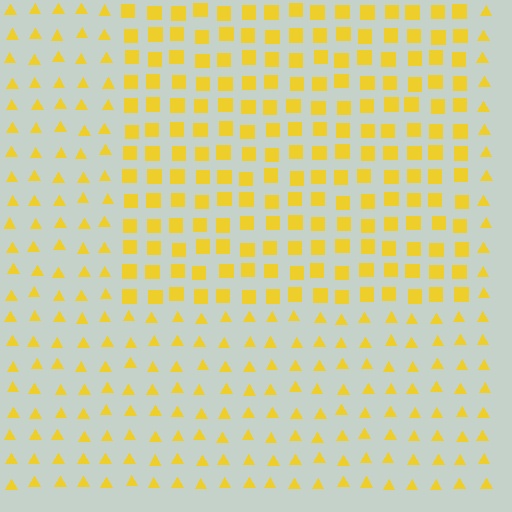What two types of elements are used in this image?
The image uses squares inside the rectangle region and triangles outside it.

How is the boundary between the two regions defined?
The boundary is defined by a change in element shape: squares inside vs. triangles outside. All elements share the same color and spacing.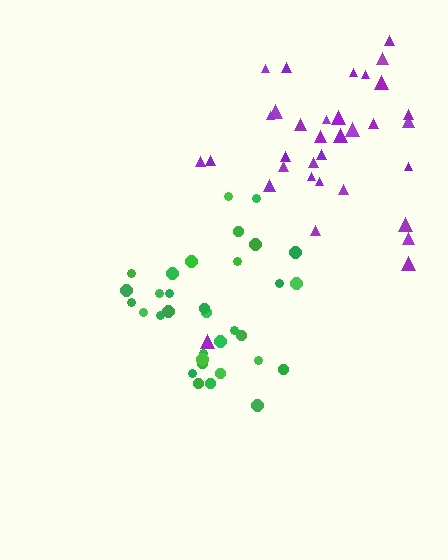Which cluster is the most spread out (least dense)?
Purple.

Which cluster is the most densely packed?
Green.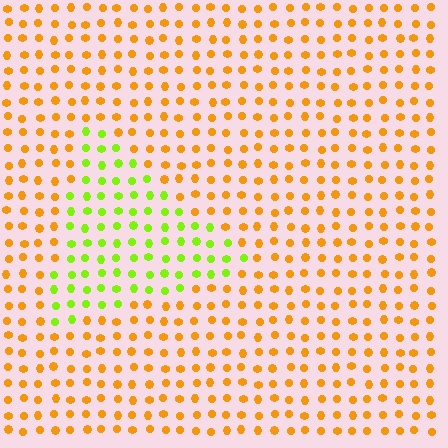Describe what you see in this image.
The image is filled with small orange elements in a uniform arrangement. A triangle-shaped region is visible where the elements are tinted to a slightly different hue, forming a subtle color boundary.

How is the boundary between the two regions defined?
The boundary is defined purely by a slight shift in hue (about 55 degrees). Spacing, size, and orientation are identical on both sides.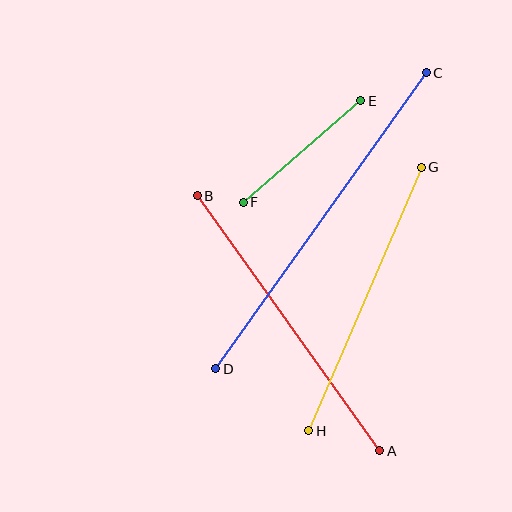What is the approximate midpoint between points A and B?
The midpoint is at approximately (288, 323) pixels.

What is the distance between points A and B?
The distance is approximately 313 pixels.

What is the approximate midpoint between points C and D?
The midpoint is at approximately (321, 221) pixels.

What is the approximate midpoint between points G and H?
The midpoint is at approximately (365, 299) pixels.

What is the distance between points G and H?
The distance is approximately 287 pixels.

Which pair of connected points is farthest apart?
Points C and D are farthest apart.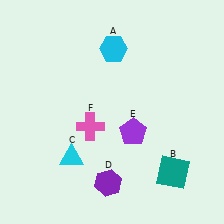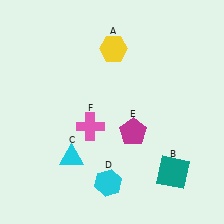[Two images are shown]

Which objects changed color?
A changed from cyan to yellow. D changed from purple to cyan. E changed from purple to magenta.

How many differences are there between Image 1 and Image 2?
There are 3 differences between the two images.